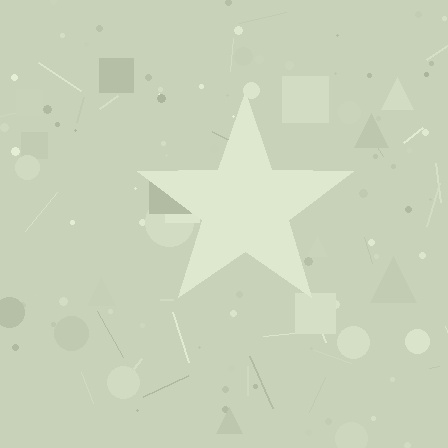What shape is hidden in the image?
A star is hidden in the image.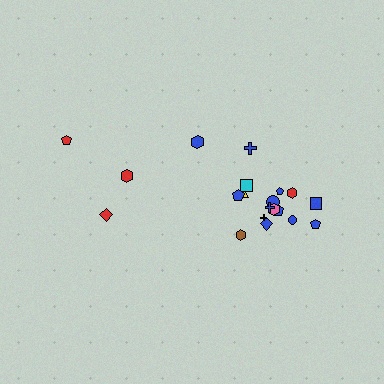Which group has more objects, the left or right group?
The right group.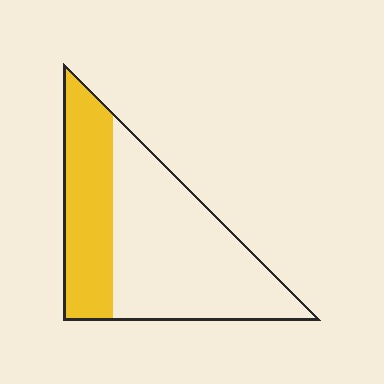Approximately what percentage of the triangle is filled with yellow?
Approximately 35%.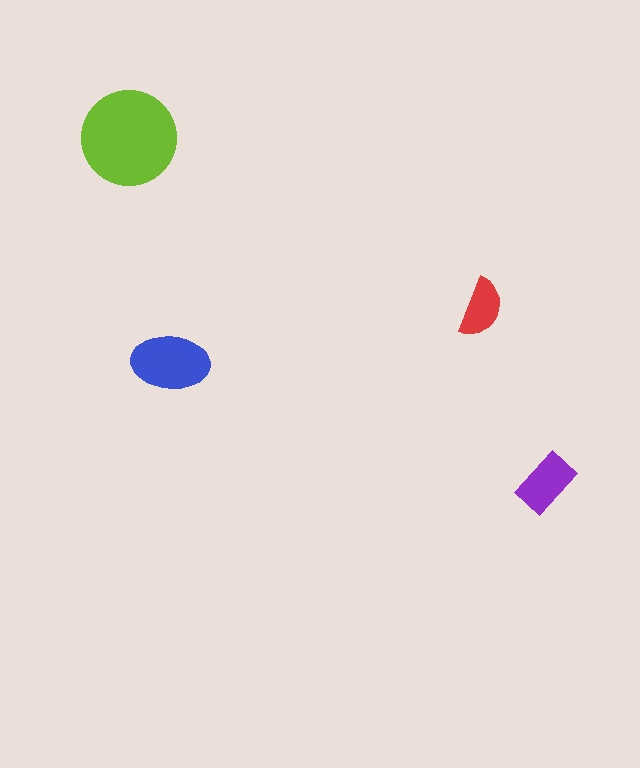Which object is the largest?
The lime circle.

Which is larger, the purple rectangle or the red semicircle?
The purple rectangle.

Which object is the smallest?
The red semicircle.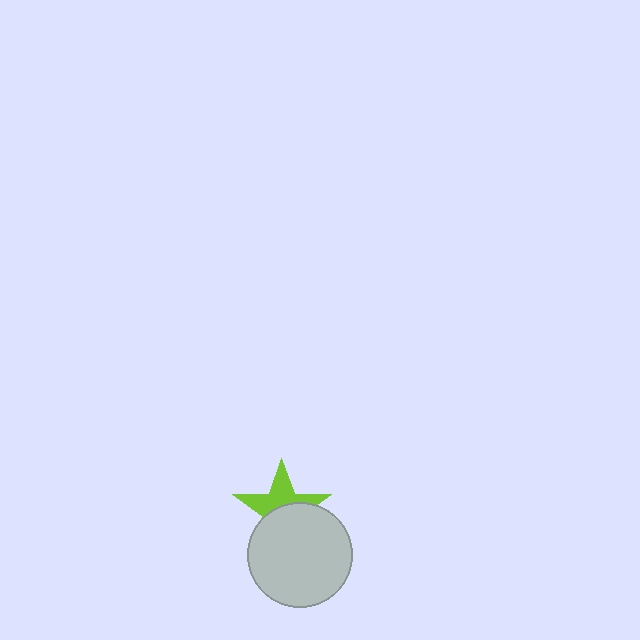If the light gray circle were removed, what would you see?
You would see the complete lime star.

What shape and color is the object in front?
The object in front is a light gray circle.